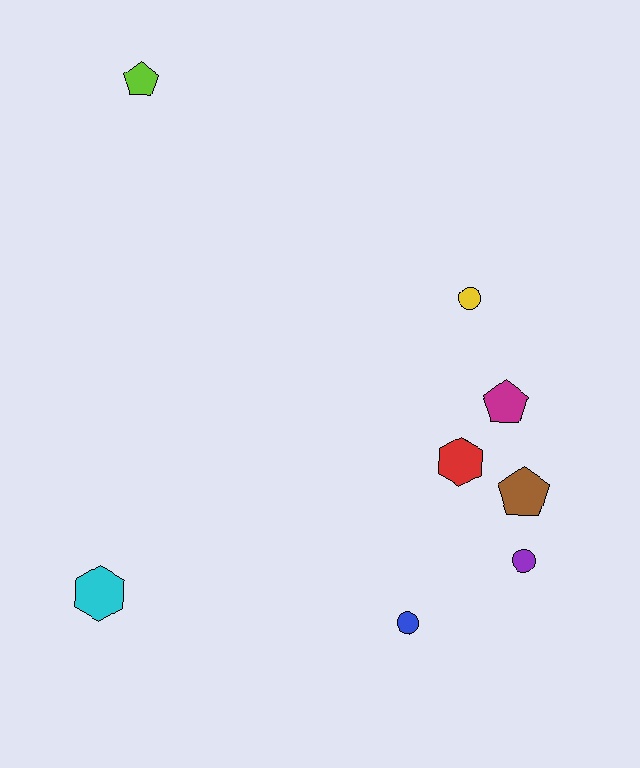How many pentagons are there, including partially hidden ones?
There are 3 pentagons.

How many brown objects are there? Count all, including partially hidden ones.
There is 1 brown object.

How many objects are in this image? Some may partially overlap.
There are 8 objects.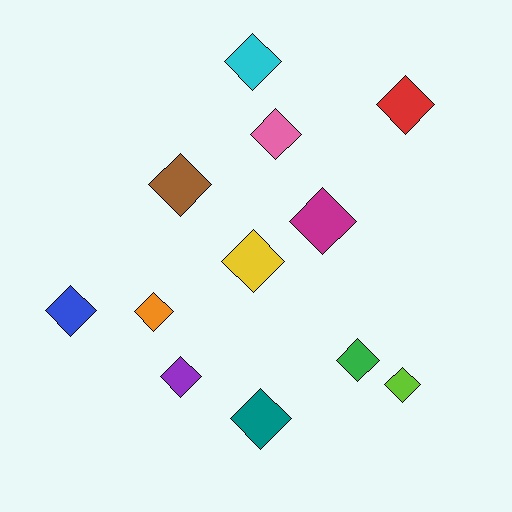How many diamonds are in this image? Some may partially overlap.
There are 12 diamonds.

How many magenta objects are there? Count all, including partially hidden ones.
There is 1 magenta object.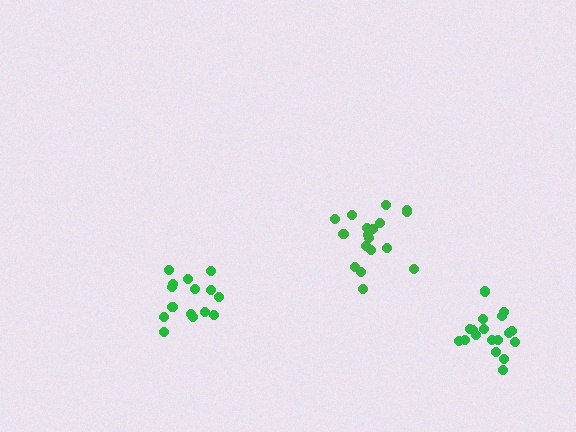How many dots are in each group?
Group 1: 15 dots, Group 2: 19 dots, Group 3: 18 dots (52 total).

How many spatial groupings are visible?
There are 3 spatial groupings.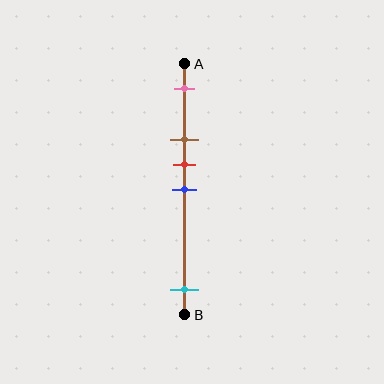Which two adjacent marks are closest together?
The red and blue marks are the closest adjacent pair.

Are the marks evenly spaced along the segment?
No, the marks are not evenly spaced.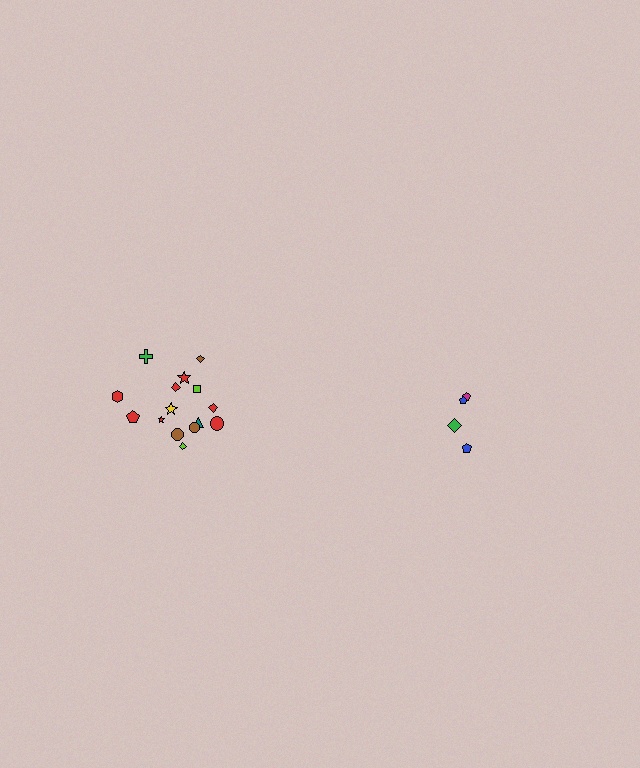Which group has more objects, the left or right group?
The left group.